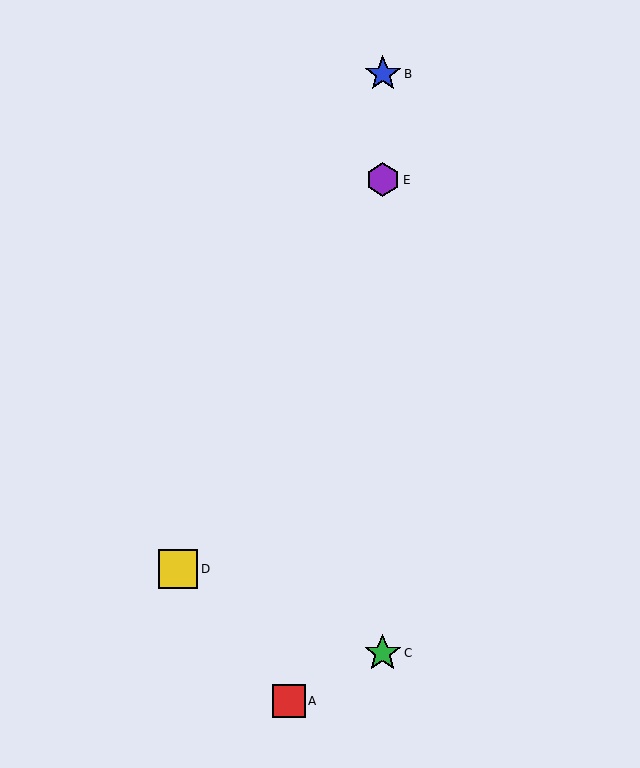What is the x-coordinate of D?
Object D is at x≈178.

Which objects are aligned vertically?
Objects B, C, E are aligned vertically.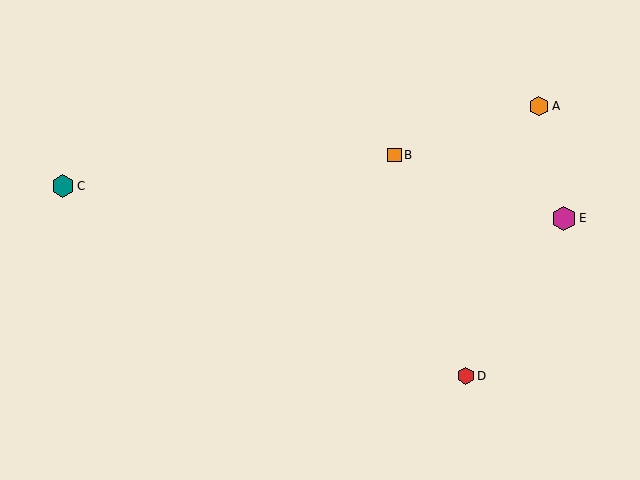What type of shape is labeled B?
Shape B is an orange square.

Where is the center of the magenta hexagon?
The center of the magenta hexagon is at (563, 218).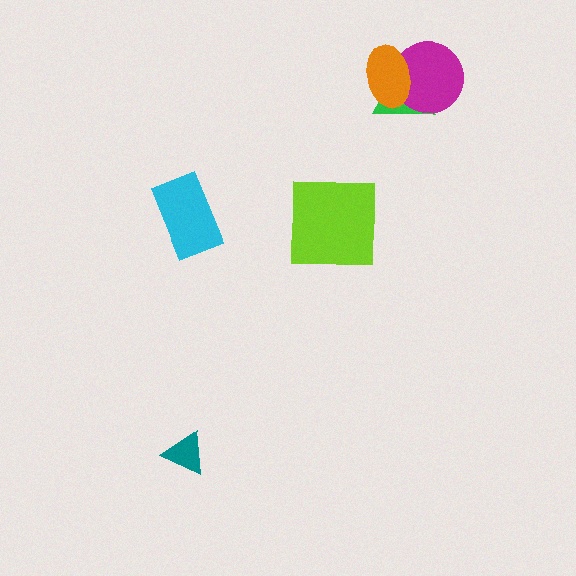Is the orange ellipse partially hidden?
No, no other shape covers it.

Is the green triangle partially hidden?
Yes, it is partially covered by another shape.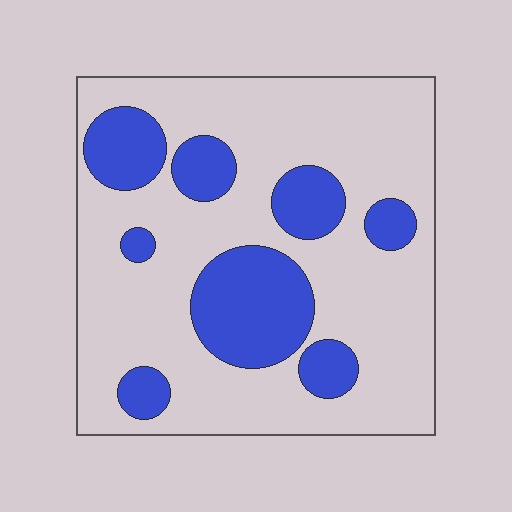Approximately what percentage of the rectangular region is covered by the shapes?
Approximately 25%.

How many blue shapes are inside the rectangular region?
8.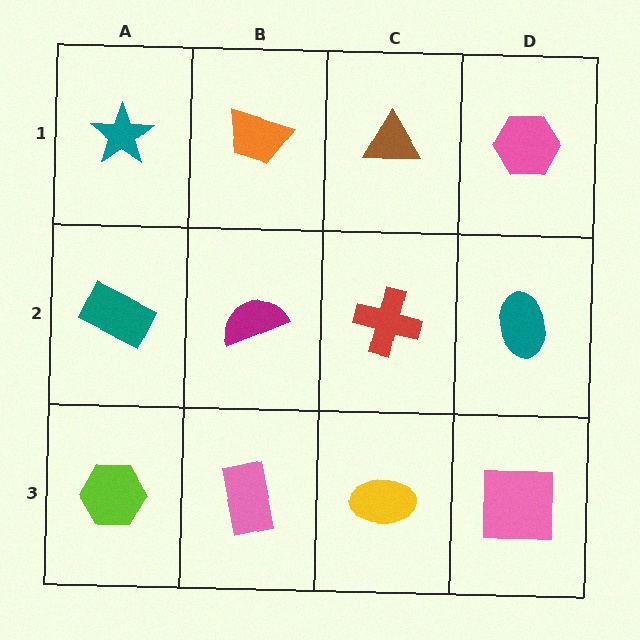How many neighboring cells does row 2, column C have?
4.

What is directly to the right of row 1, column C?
A pink hexagon.